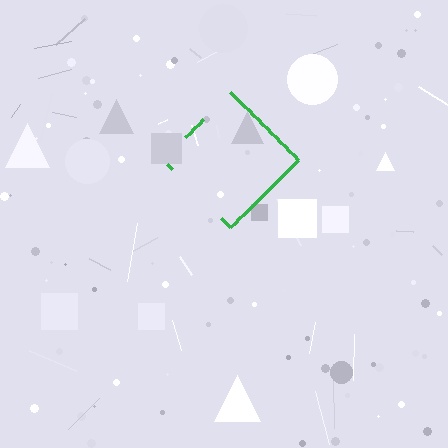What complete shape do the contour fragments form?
The contour fragments form a diamond.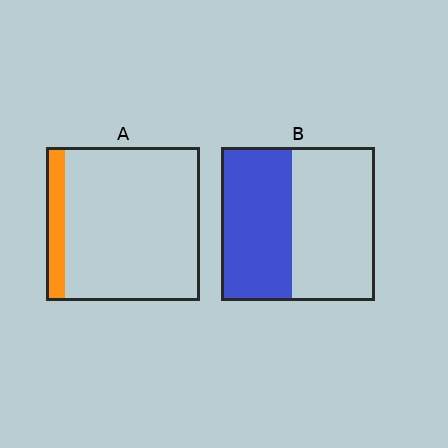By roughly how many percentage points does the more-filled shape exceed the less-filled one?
By roughly 35 percentage points (B over A).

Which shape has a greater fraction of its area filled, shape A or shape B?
Shape B.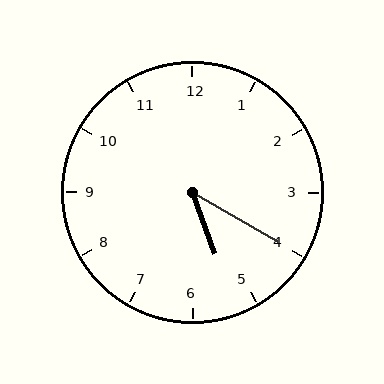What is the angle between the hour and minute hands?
Approximately 40 degrees.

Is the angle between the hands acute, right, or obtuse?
It is acute.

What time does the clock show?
5:20.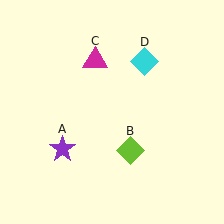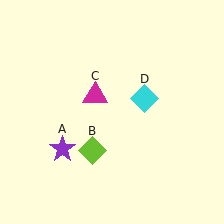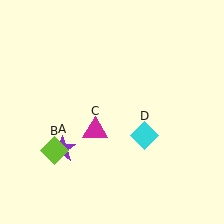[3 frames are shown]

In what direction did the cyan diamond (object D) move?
The cyan diamond (object D) moved down.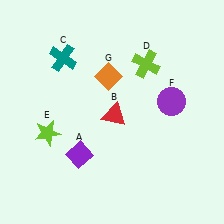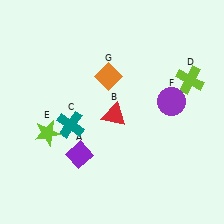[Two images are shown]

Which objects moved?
The objects that moved are: the teal cross (C), the lime cross (D).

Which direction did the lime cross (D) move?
The lime cross (D) moved right.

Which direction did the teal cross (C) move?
The teal cross (C) moved down.